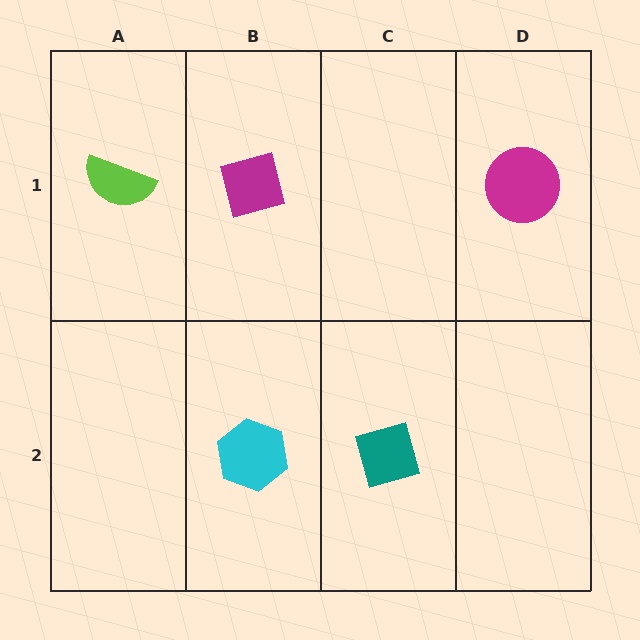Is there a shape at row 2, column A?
No, that cell is empty.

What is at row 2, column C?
A teal diamond.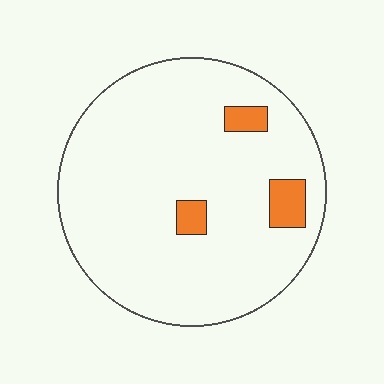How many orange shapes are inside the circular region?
3.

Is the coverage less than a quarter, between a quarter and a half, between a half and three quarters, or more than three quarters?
Less than a quarter.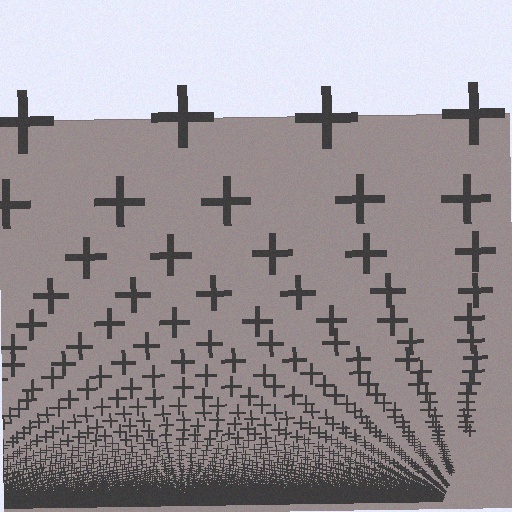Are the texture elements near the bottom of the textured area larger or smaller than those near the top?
Smaller. The gradient is inverted — elements near the bottom are smaller and denser.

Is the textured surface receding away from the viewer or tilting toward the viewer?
The surface appears to tilt toward the viewer. Texture elements get larger and sparser toward the top.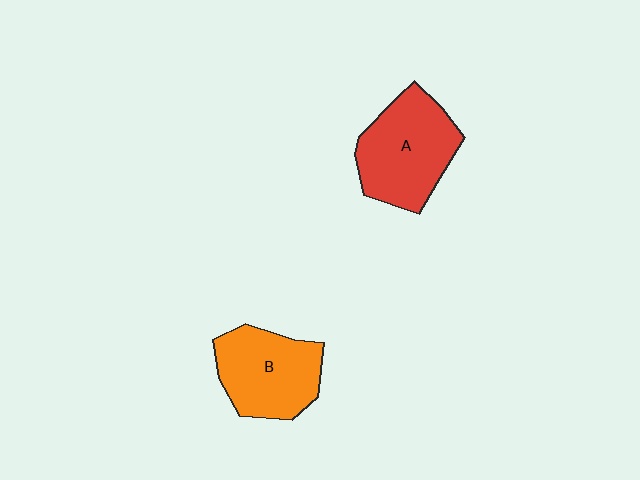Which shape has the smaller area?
Shape B (orange).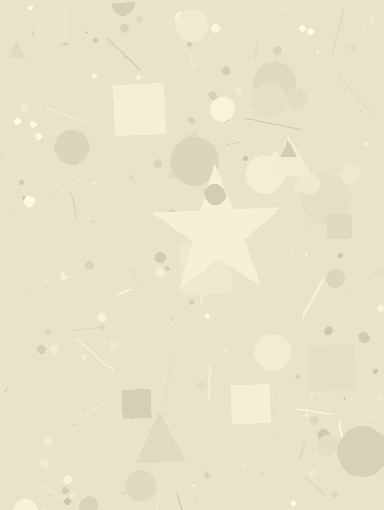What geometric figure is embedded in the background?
A star is embedded in the background.